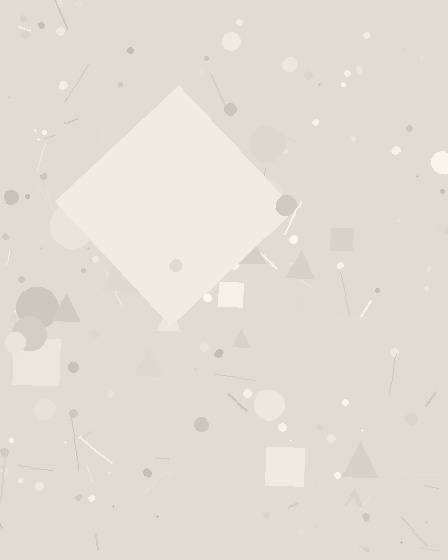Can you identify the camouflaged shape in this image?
The camouflaged shape is a diamond.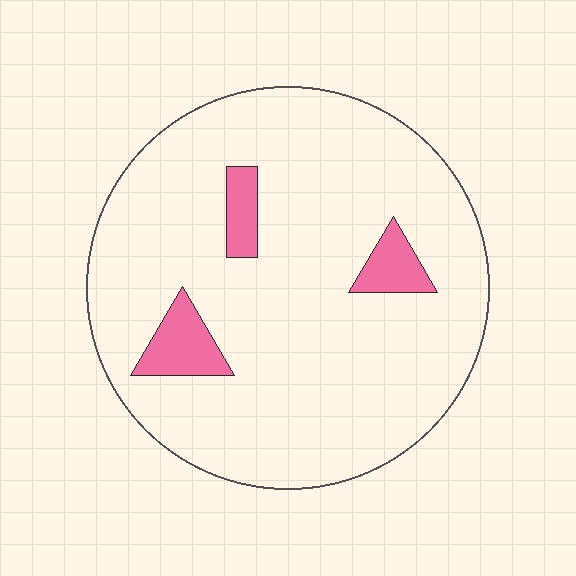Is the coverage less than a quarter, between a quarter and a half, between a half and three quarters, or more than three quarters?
Less than a quarter.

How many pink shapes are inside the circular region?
3.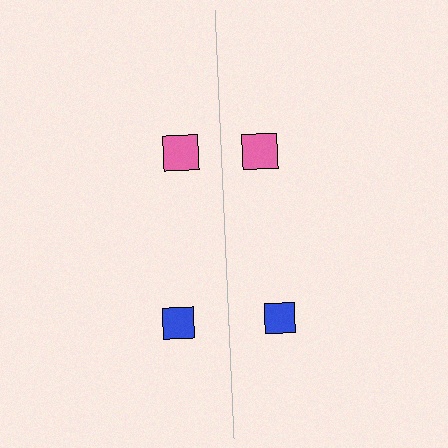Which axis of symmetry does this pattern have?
The pattern has a vertical axis of symmetry running through the center of the image.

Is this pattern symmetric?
Yes, this pattern has bilateral (reflection) symmetry.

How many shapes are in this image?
There are 4 shapes in this image.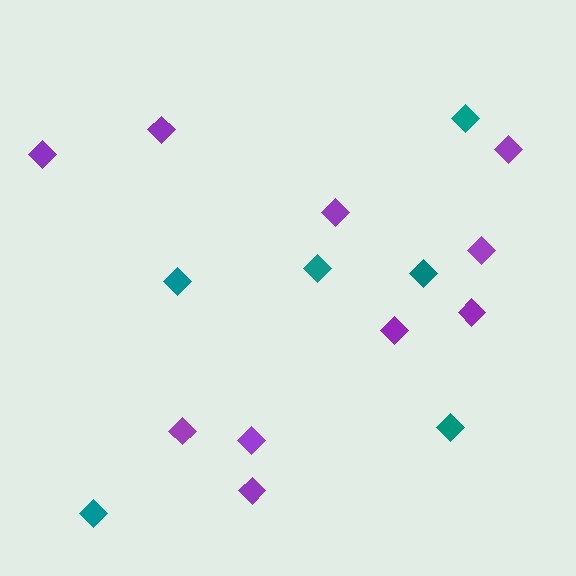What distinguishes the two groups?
There are 2 groups: one group of teal diamonds (6) and one group of purple diamonds (10).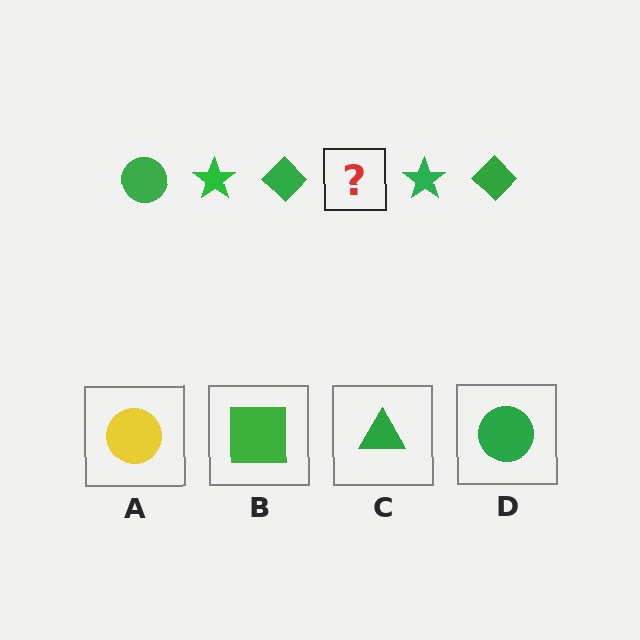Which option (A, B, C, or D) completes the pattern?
D.